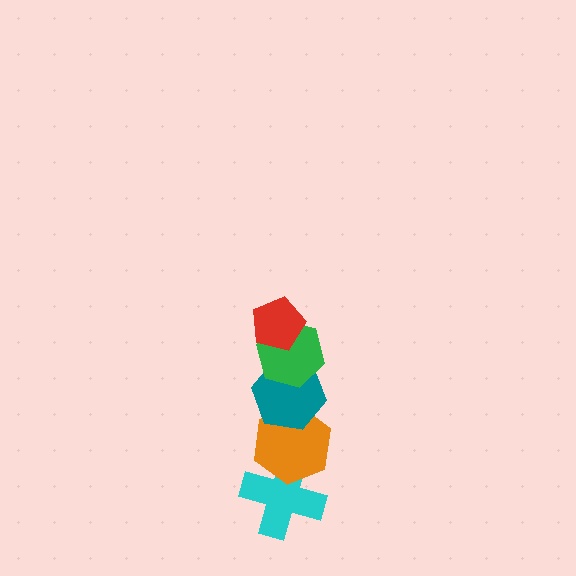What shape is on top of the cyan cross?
The orange hexagon is on top of the cyan cross.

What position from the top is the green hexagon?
The green hexagon is 2nd from the top.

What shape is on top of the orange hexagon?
The teal hexagon is on top of the orange hexagon.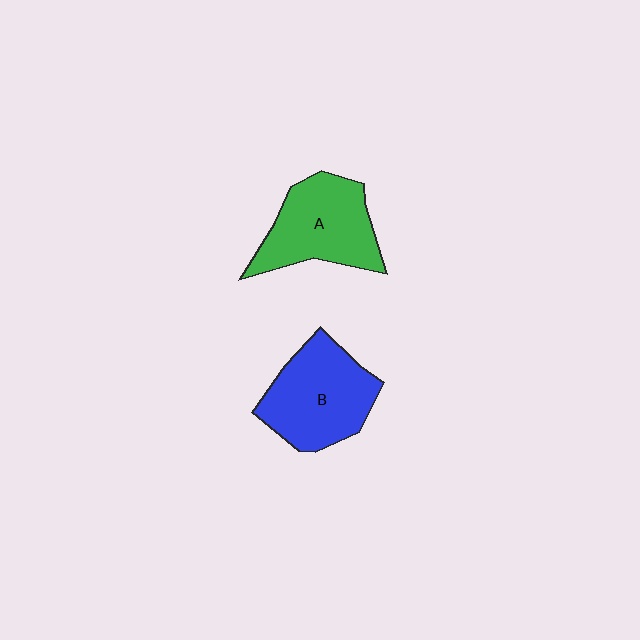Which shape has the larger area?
Shape B (blue).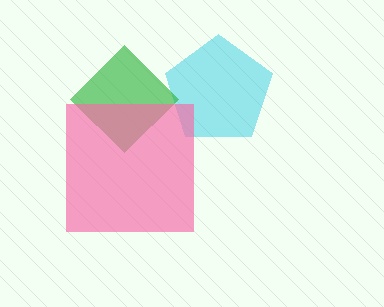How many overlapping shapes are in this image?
There are 3 overlapping shapes in the image.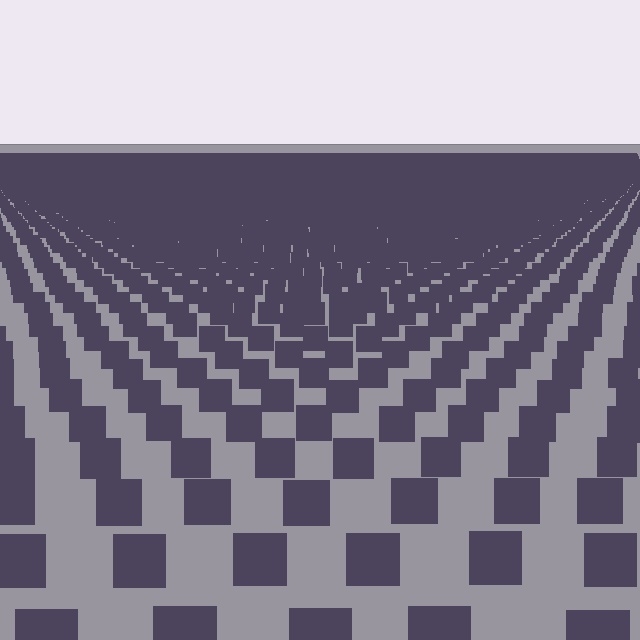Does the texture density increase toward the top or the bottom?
Density increases toward the top.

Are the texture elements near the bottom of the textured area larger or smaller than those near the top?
Larger. Near the bottom, elements are closer to the viewer and appear at a bigger on-screen size.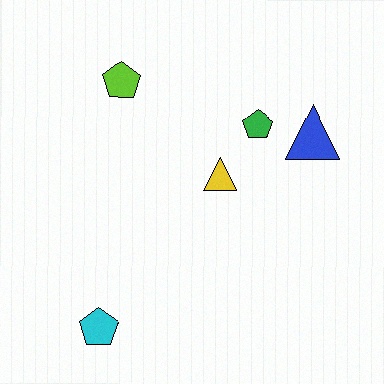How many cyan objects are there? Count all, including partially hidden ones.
There is 1 cyan object.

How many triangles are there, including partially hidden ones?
There are 2 triangles.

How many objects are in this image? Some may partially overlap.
There are 5 objects.